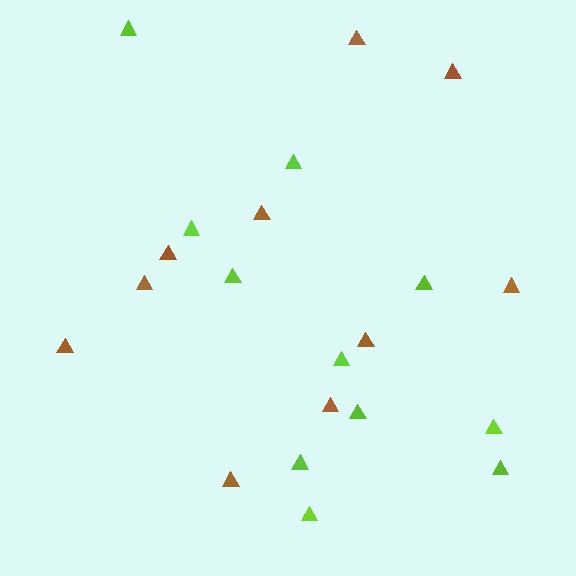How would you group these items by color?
There are 2 groups: one group of brown triangles (10) and one group of lime triangles (11).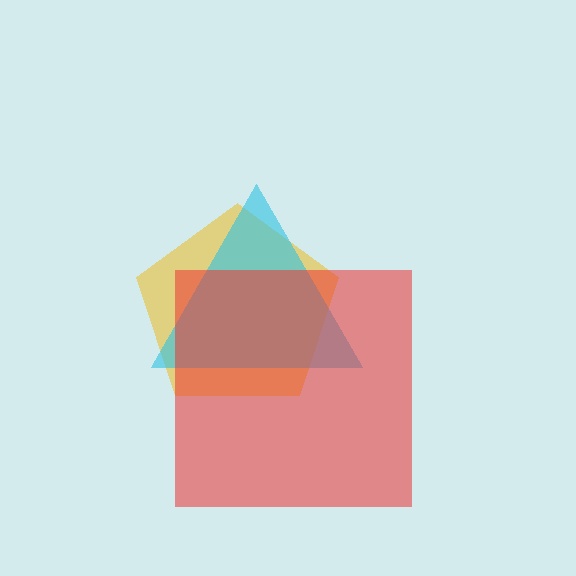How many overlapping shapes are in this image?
There are 3 overlapping shapes in the image.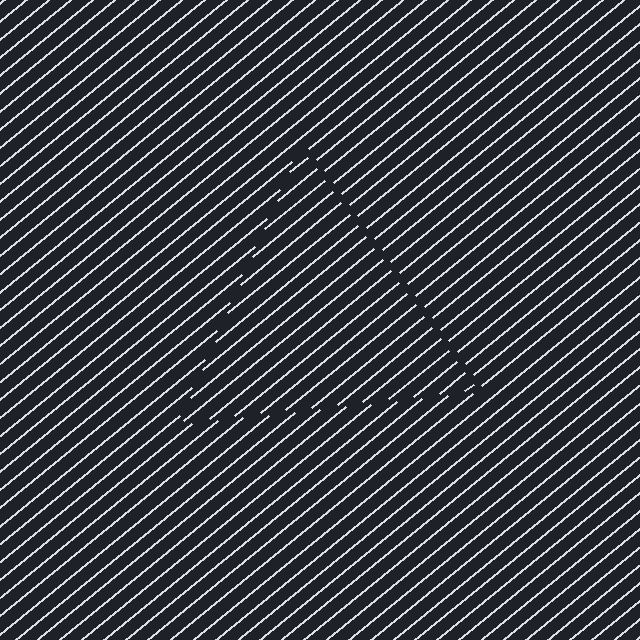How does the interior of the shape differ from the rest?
The interior of the shape contains the same grating, shifted by half a period — the contour is defined by the phase discontinuity where line-ends from the inner and outer gratings abut.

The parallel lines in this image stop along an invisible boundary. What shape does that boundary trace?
An illusory triangle. The interior of the shape contains the same grating, shifted by half a period — the contour is defined by the phase discontinuity where line-ends from the inner and outer gratings abut.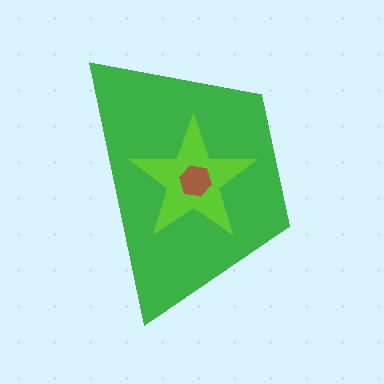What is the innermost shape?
The brown hexagon.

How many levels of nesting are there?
3.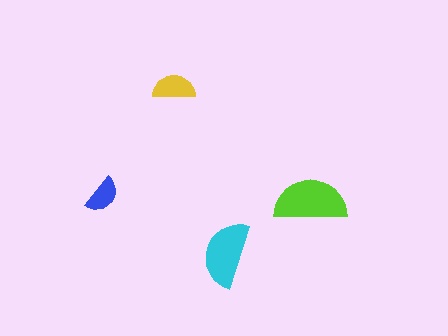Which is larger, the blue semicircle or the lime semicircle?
The lime one.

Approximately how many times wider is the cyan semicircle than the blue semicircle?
About 2 times wider.